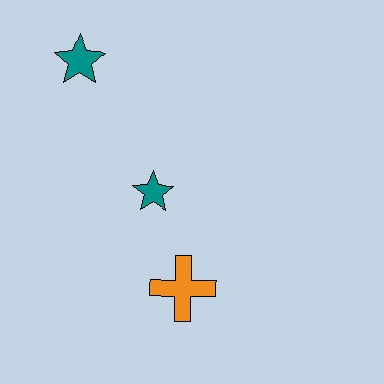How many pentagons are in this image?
There are no pentagons.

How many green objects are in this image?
There are no green objects.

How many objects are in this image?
There are 3 objects.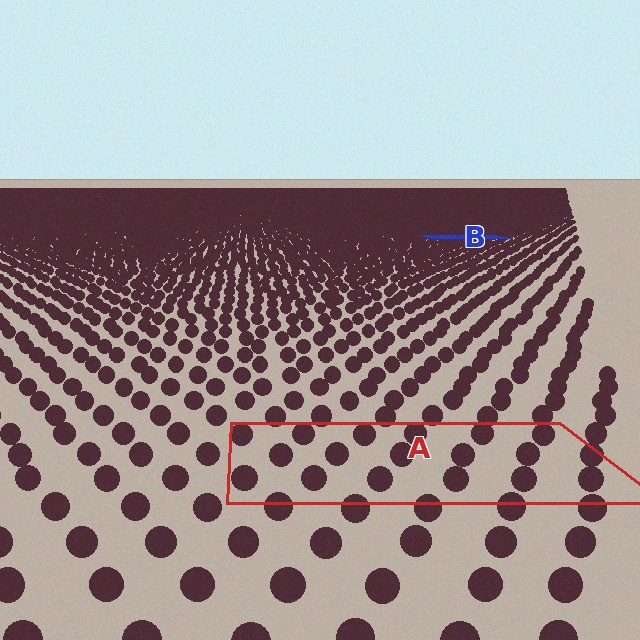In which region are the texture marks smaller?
The texture marks are smaller in region B, because it is farther away.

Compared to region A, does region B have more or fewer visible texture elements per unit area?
Region B has more texture elements per unit area — they are packed more densely because it is farther away.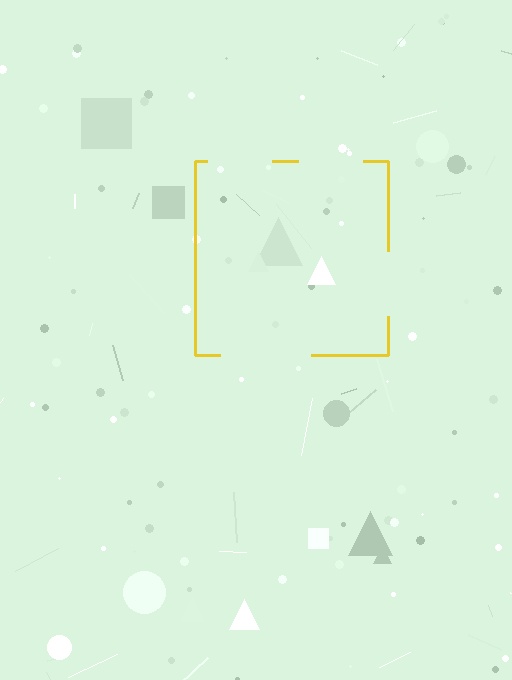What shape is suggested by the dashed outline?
The dashed outline suggests a square.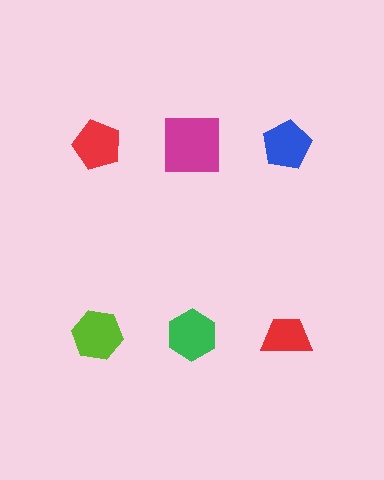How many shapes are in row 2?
3 shapes.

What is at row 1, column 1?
A red pentagon.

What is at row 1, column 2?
A magenta square.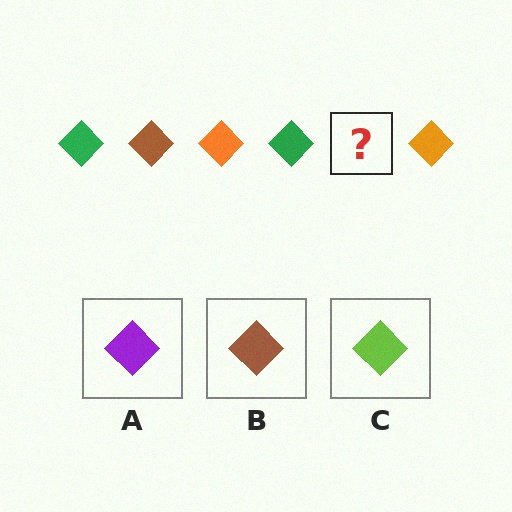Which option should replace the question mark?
Option B.